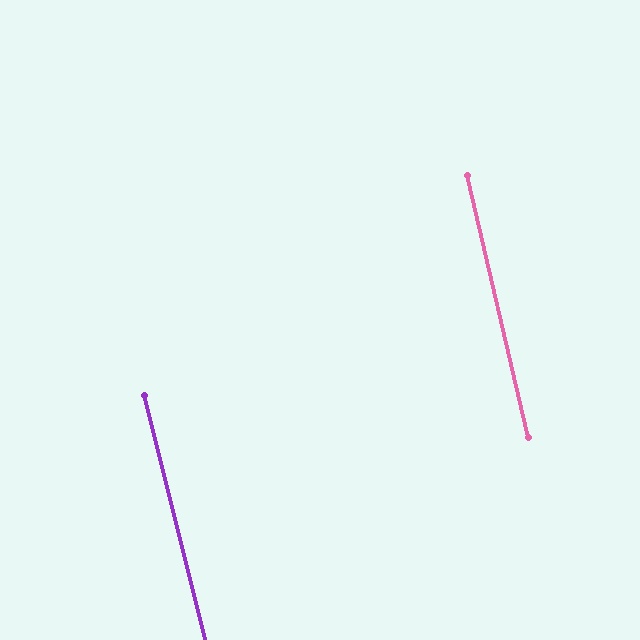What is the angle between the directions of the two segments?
Approximately 1 degree.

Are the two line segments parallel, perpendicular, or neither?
Parallel — their directions differ by only 0.9°.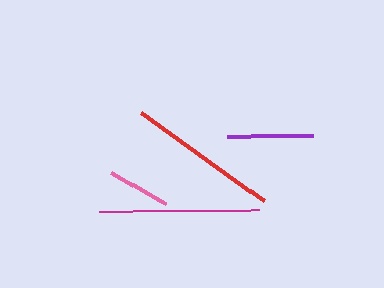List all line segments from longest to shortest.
From longest to shortest: magenta, red, purple, pink.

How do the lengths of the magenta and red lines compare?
The magenta and red lines are approximately the same length.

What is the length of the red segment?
The red segment is approximately 152 pixels long.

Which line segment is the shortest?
The pink line is the shortest at approximately 63 pixels.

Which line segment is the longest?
The magenta line is the longest at approximately 160 pixels.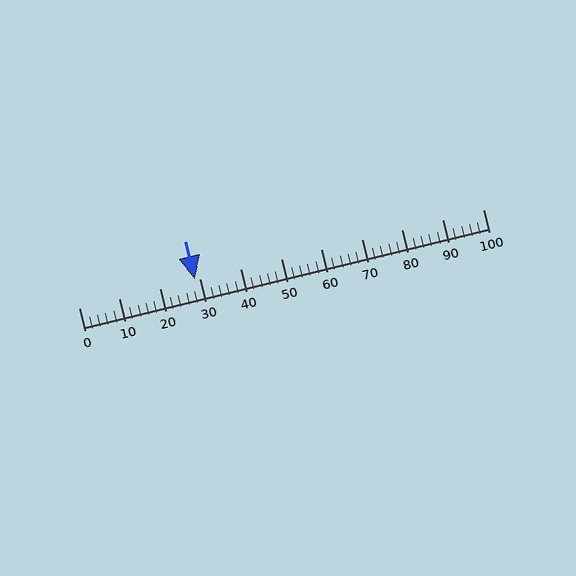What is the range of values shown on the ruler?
The ruler shows values from 0 to 100.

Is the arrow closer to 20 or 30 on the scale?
The arrow is closer to 30.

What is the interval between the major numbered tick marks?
The major tick marks are spaced 10 units apart.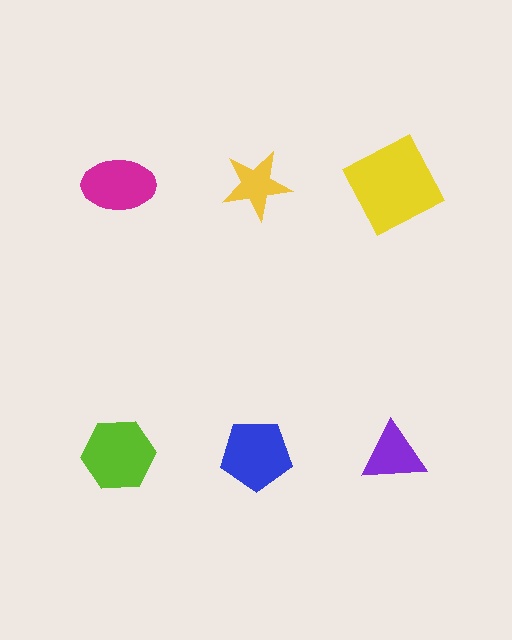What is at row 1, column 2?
A yellow star.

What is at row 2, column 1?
A lime hexagon.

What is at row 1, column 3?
A yellow square.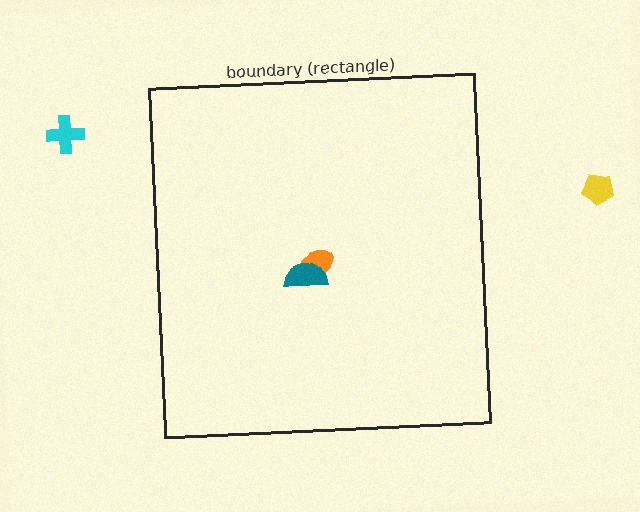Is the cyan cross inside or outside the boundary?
Outside.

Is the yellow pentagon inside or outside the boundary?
Outside.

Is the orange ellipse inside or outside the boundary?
Inside.